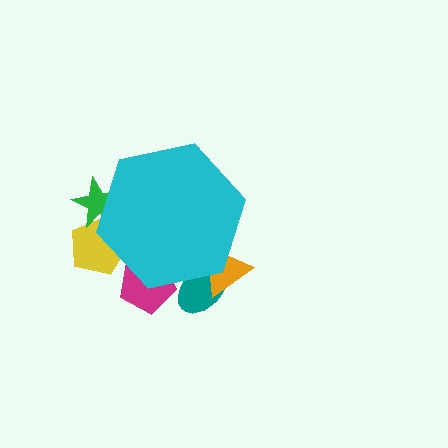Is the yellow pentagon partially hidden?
Yes, the yellow pentagon is partially hidden behind the cyan hexagon.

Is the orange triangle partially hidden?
Yes, the orange triangle is partially hidden behind the cyan hexagon.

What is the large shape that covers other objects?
A cyan hexagon.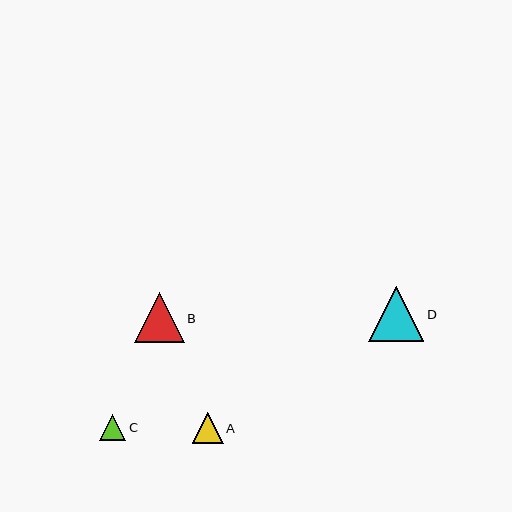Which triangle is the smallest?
Triangle C is the smallest with a size of approximately 26 pixels.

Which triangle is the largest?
Triangle D is the largest with a size of approximately 55 pixels.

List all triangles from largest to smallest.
From largest to smallest: D, B, A, C.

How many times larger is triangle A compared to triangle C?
Triangle A is approximately 1.2 times the size of triangle C.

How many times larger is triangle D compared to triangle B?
Triangle D is approximately 1.1 times the size of triangle B.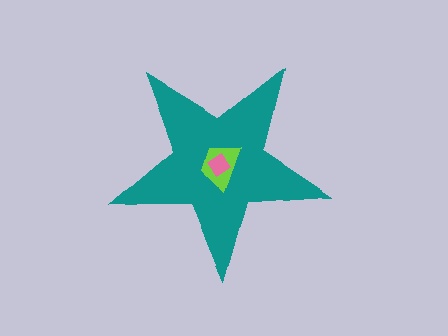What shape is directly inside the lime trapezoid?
The pink diamond.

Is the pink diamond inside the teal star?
Yes.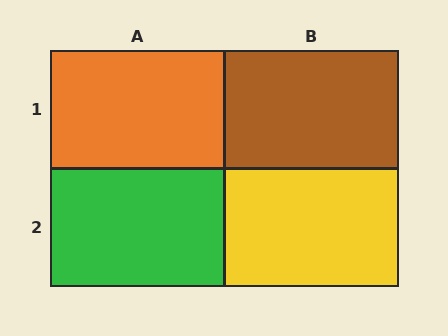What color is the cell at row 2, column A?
Green.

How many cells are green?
1 cell is green.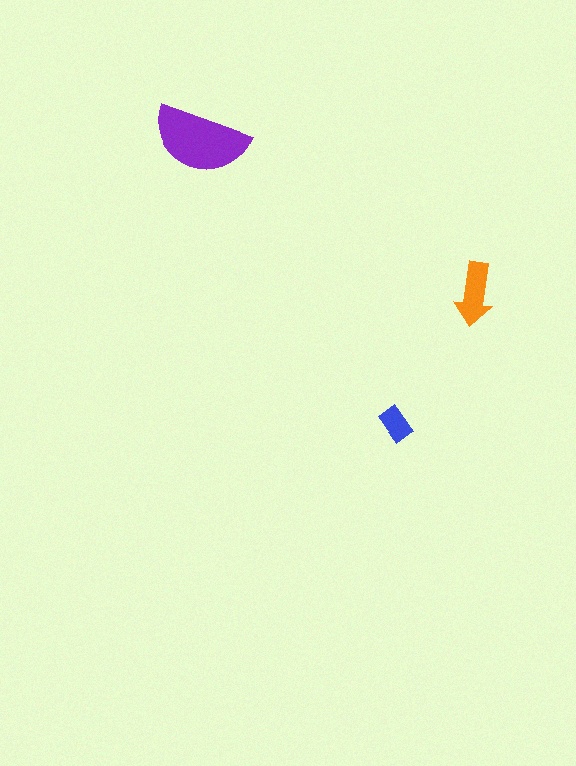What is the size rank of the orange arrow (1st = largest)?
2nd.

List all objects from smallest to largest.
The blue rectangle, the orange arrow, the purple semicircle.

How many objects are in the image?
There are 3 objects in the image.